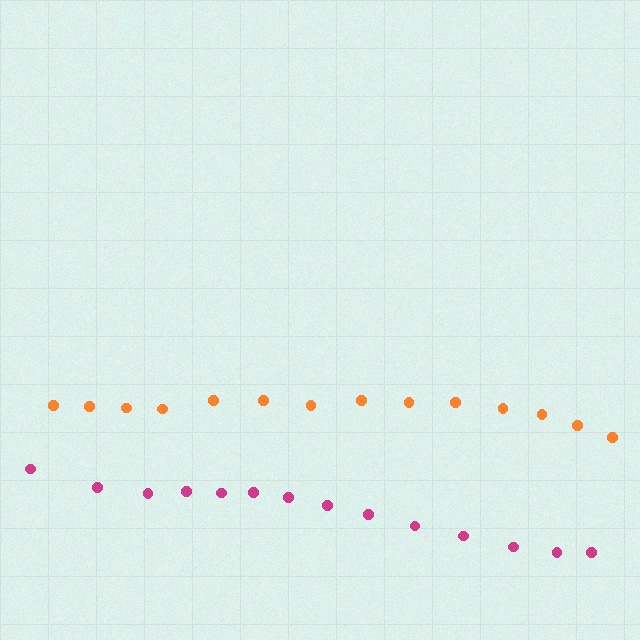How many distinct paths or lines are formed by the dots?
There are 2 distinct paths.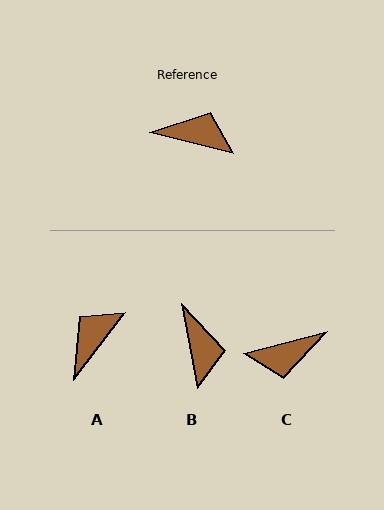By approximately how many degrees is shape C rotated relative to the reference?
Approximately 151 degrees clockwise.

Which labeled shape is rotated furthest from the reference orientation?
C, about 151 degrees away.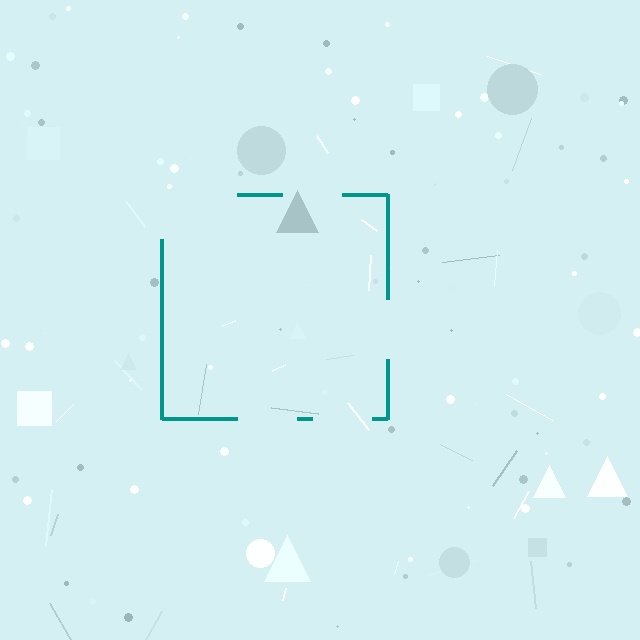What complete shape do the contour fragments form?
The contour fragments form a square.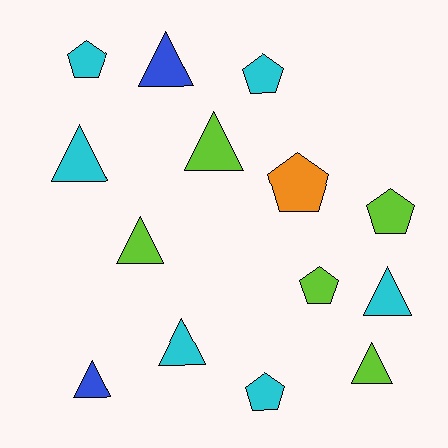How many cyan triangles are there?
There are 3 cyan triangles.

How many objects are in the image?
There are 14 objects.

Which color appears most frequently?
Cyan, with 6 objects.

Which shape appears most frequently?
Triangle, with 8 objects.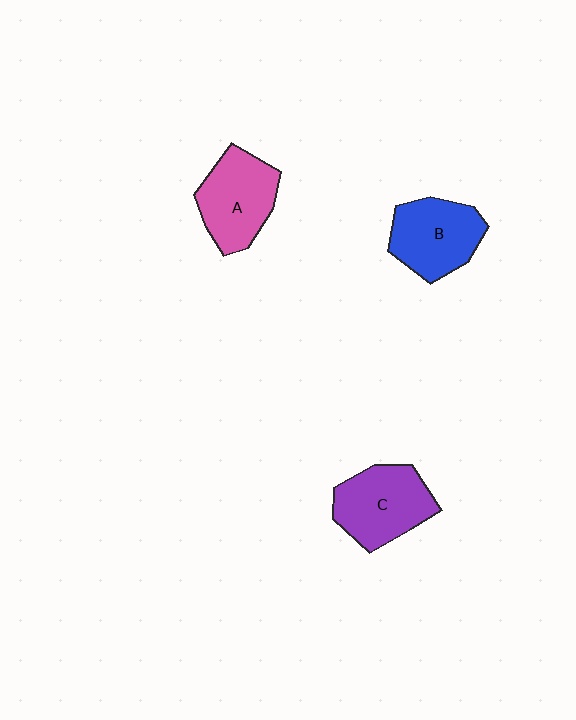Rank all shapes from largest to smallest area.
From largest to smallest: C (purple), A (pink), B (blue).